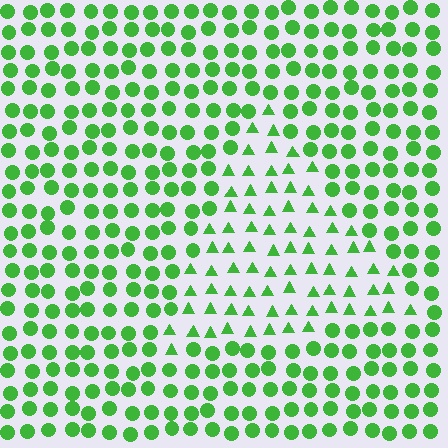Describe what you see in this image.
The image is filled with small green elements arranged in a uniform grid. A triangle-shaped region contains triangles, while the surrounding area contains circles. The boundary is defined purely by the change in element shape.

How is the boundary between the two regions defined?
The boundary is defined by a change in element shape: triangles inside vs. circles outside. All elements share the same color and spacing.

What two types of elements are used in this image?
The image uses triangles inside the triangle region and circles outside it.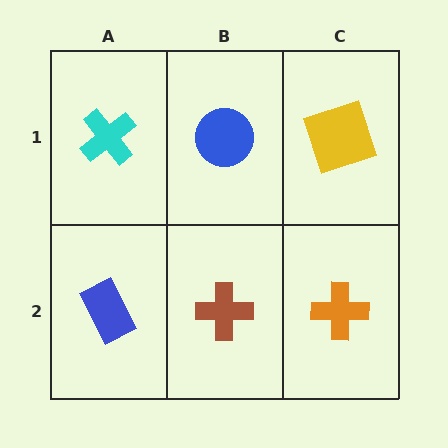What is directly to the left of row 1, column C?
A blue circle.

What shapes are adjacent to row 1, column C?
An orange cross (row 2, column C), a blue circle (row 1, column B).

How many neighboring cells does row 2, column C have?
2.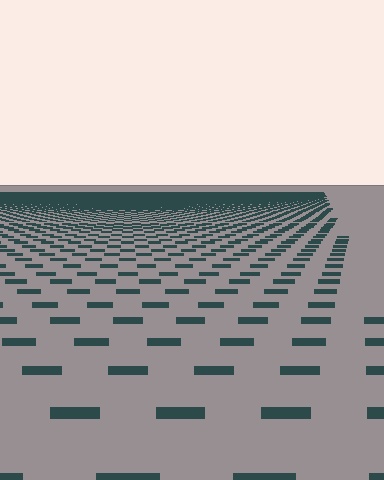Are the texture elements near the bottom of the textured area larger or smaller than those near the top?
Larger. Near the bottom, elements are closer to the viewer and appear at a bigger on-screen size.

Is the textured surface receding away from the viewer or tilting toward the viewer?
The surface is receding away from the viewer. Texture elements get smaller and denser toward the top.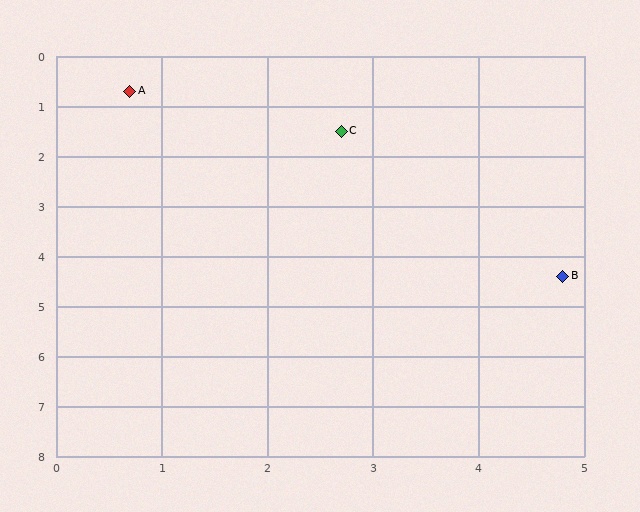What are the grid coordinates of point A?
Point A is at approximately (0.7, 0.7).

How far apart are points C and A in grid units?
Points C and A are about 2.2 grid units apart.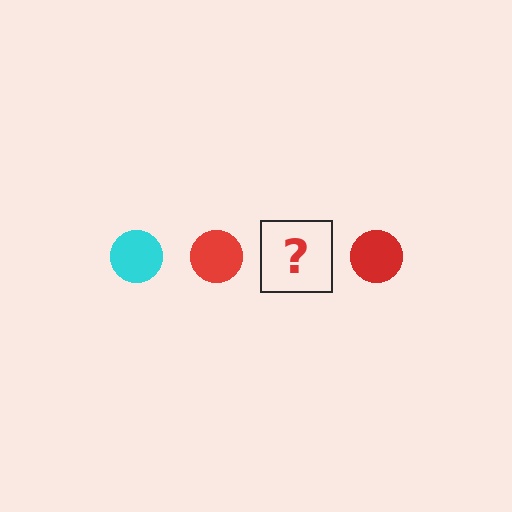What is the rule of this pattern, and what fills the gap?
The rule is that the pattern cycles through cyan, red circles. The gap should be filled with a cyan circle.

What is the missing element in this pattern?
The missing element is a cyan circle.